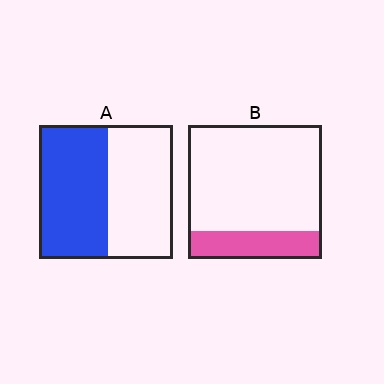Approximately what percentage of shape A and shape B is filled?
A is approximately 50% and B is approximately 20%.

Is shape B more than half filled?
No.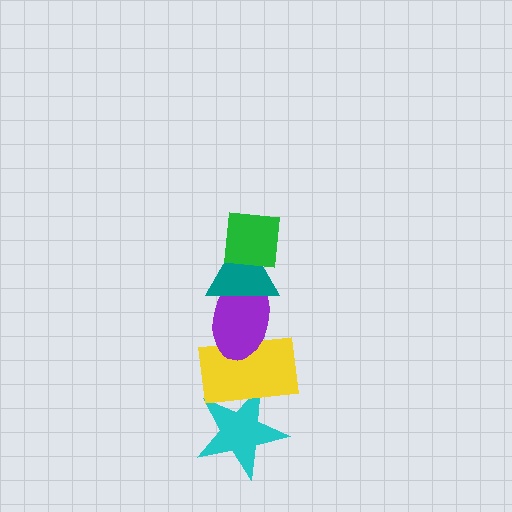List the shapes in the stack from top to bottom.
From top to bottom: the green square, the teal triangle, the purple ellipse, the yellow rectangle, the cyan star.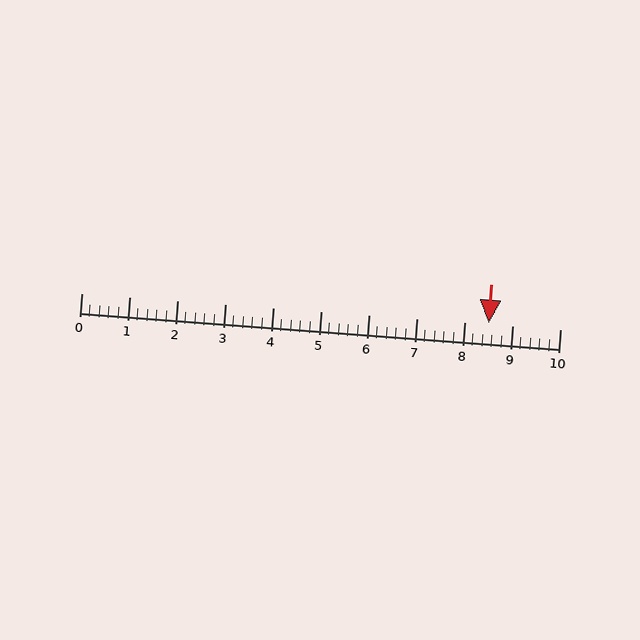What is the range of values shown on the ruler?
The ruler shows values from 0 to 10.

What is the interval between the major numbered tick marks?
The major tick marks are spaced 1 units apart.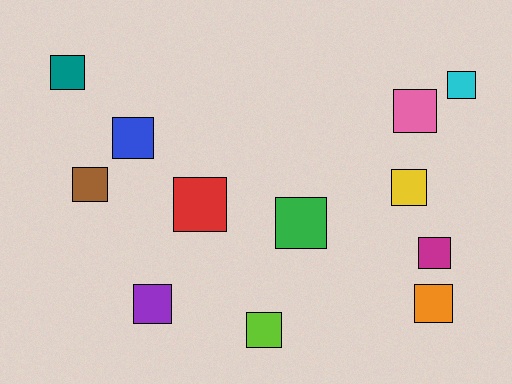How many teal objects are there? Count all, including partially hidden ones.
There is 1 teal object.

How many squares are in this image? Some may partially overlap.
There are 12 squares.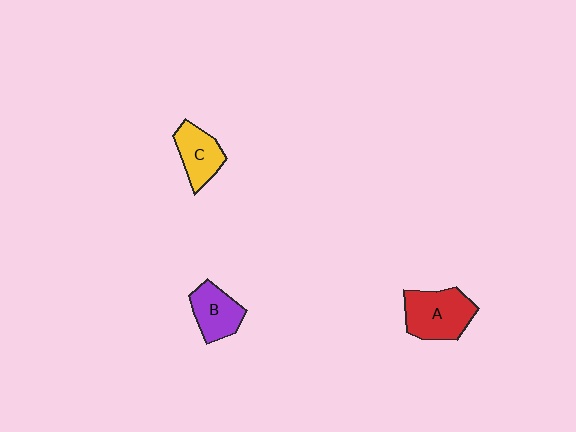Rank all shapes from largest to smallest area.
From largest to smallest: A (red), B (purple), C (yellow).